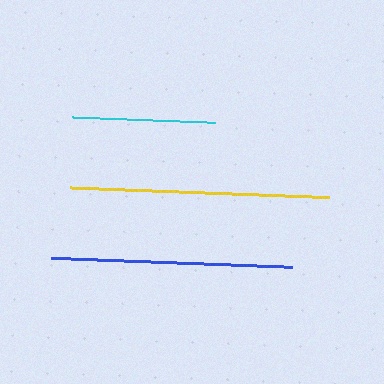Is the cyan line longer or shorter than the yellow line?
The yellow line is longer than the cyan line.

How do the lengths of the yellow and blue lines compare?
The yellow and blue lines are approximately the same length.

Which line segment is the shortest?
The cyan line is the shortest at approximately 143 pixels.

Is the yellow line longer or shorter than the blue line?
The yellow line is longer than the blue line.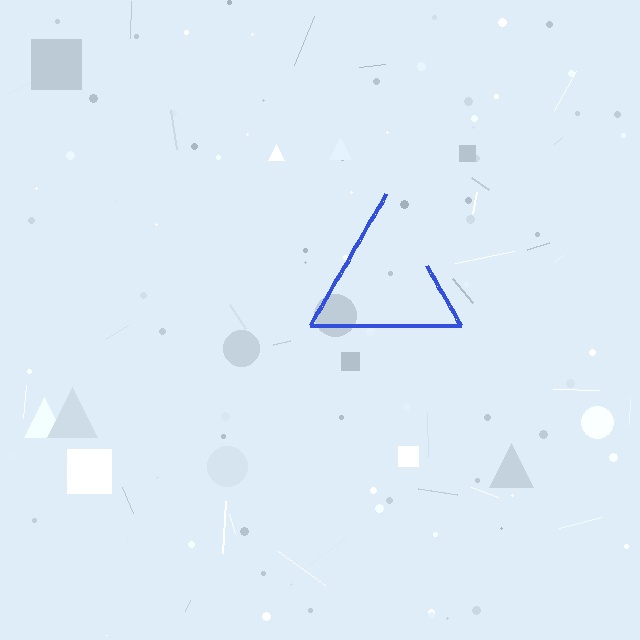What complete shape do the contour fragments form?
The contour fragments form a triangle.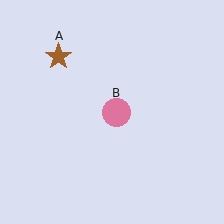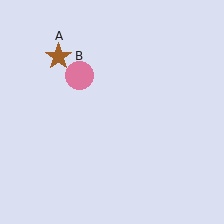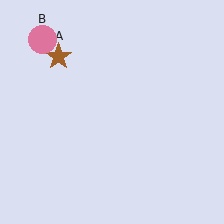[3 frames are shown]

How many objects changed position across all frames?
1 object changed position: pink circle (object B).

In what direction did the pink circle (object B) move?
The pink circle (object B) moved up and to the left.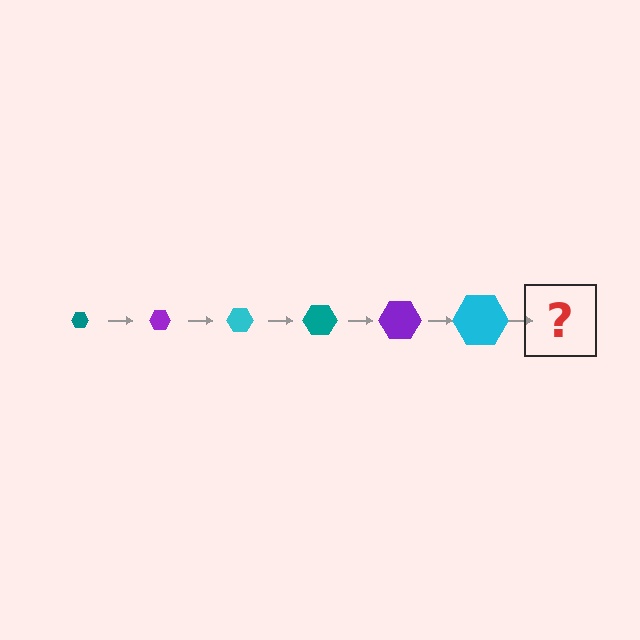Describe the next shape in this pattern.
It should be a teal hexagon, larger than the previous one.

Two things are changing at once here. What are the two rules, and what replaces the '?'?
The two rules are that the hexagon grows larger each step and the color cycles through teal, purple, and cyan. The '?' should be a teal hexagon, larger than the previous one.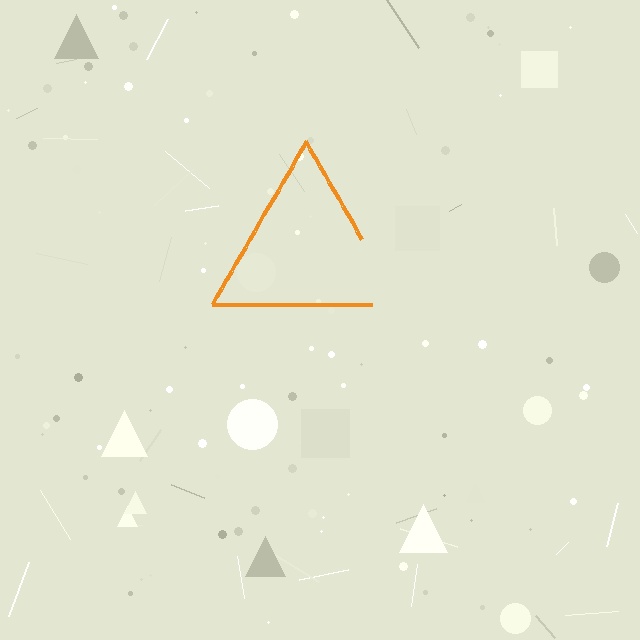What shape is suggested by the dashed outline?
The dashed outline suggests a triangle.